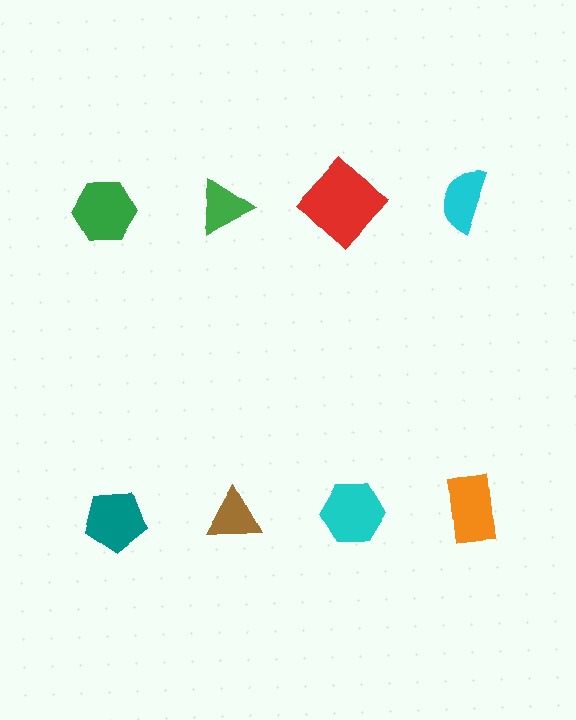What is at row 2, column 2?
A brown triangle.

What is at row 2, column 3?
A cyan hexagon.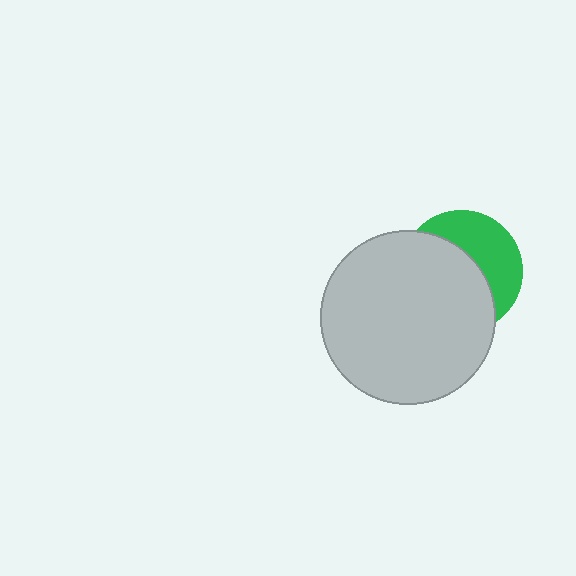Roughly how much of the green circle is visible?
A small part of it is visible (roughly 40%).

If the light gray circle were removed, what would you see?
You would see the complete green circle.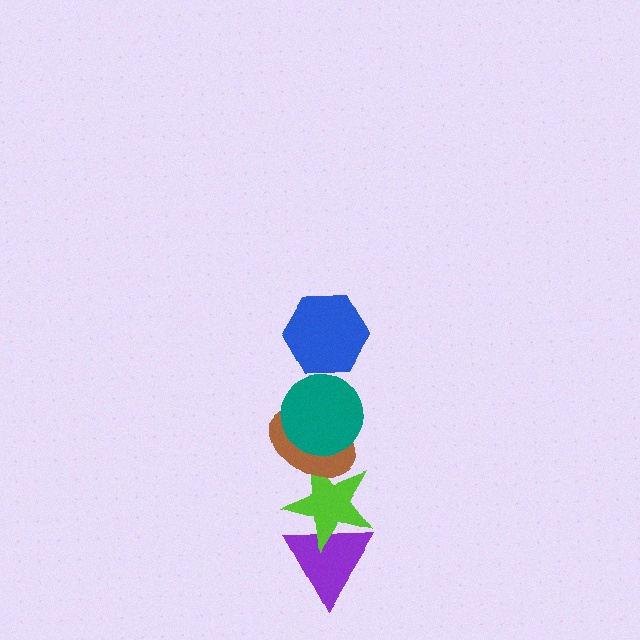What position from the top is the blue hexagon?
The blue hexagon is 1st from the top.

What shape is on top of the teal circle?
The blue hexagon is on top of the teal circle.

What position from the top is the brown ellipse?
The brown ellipse is 3rd from the top.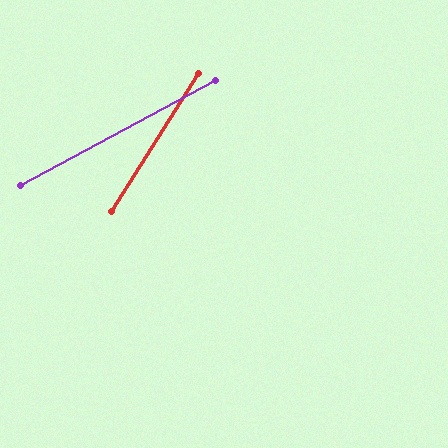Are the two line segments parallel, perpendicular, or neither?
Neither parallel nor perpendicular — they differ by about 29°.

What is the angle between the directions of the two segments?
Approximately 29 degrees.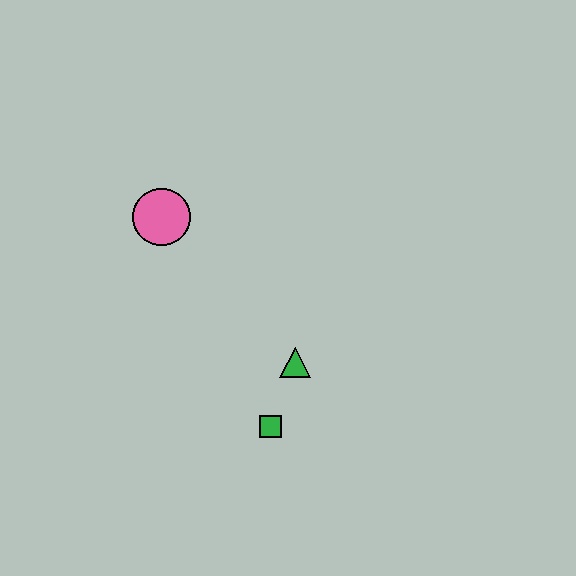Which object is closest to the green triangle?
The green square is closest to the green triangle.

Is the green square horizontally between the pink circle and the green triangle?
Yes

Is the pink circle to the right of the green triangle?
No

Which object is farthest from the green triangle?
The pink circle is farthest from the green triangle.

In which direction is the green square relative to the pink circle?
The green square is below the pink circle.